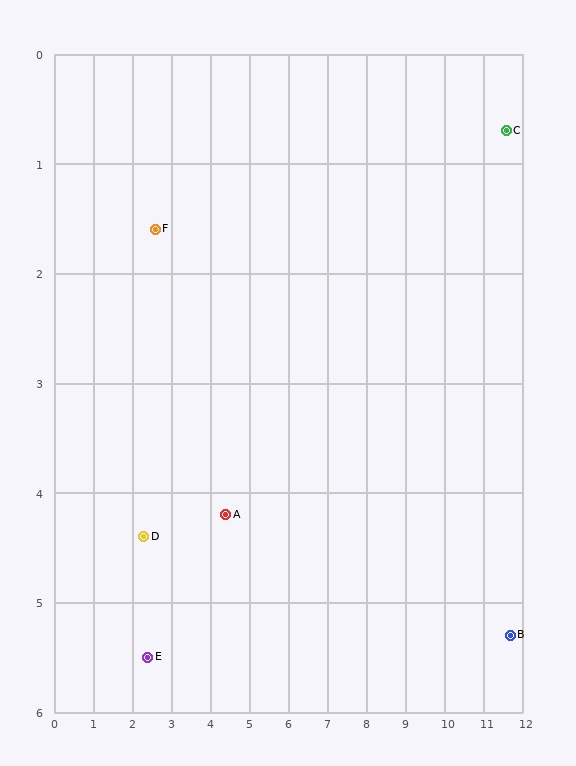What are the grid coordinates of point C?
Point C is at approximately (11.6, 0.7).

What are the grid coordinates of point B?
Point B is at approximately (11.7, 5.3).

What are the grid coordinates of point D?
Point D is at approximately (2.3, 4.4).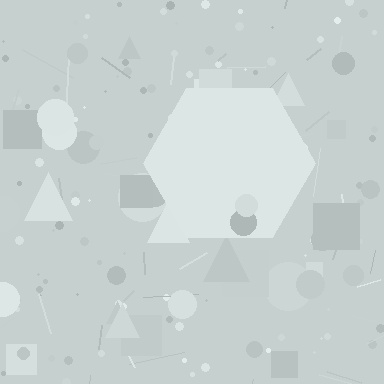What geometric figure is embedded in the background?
A hexagon is embedded in the background.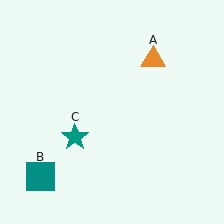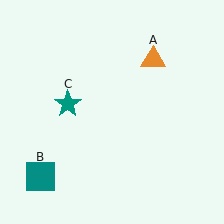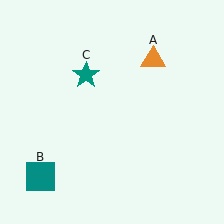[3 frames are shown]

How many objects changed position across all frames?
1 object changed position: teal star (object C).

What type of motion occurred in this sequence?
The teal star (object C) rotated clockwise around the center of the scene.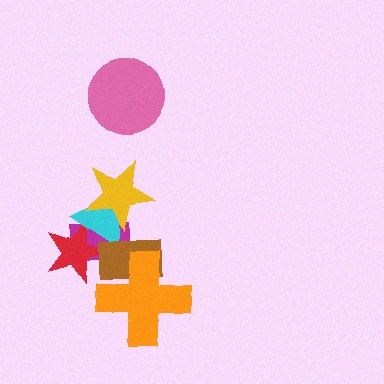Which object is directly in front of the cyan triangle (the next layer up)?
The yellow star is directly in front of the cyan triangle.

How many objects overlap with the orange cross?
1 object overlaps with the orange cross.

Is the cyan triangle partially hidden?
Yes, it is partially covered by another shape.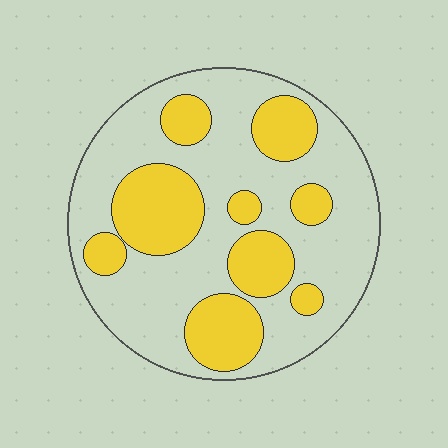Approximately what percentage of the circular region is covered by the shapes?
Approximately 35%.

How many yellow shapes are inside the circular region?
9.